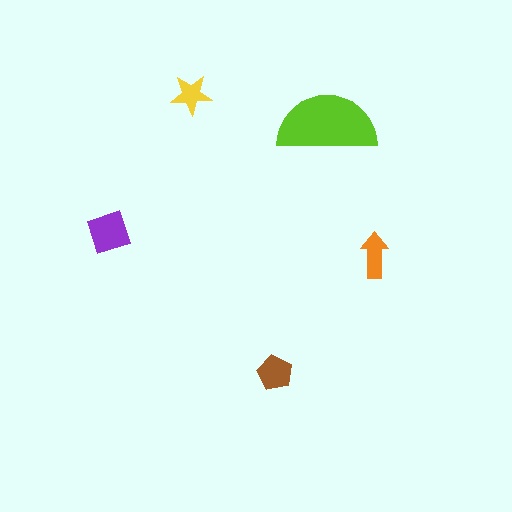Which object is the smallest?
The yellow star.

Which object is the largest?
The lime semicircle.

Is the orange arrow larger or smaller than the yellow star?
Larger.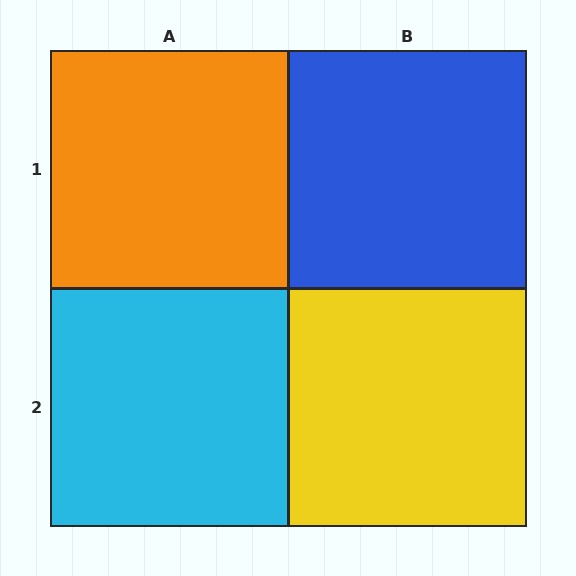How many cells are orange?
1 cell is orange.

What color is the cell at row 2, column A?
Cyan.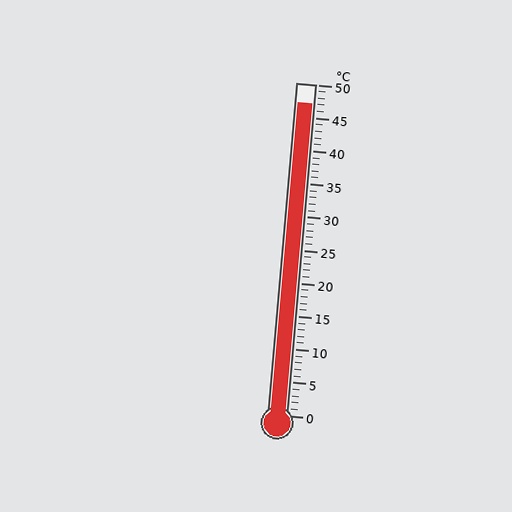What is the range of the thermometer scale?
The thermometer scale ranges from 0°C to 50°C.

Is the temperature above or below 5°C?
The temperature is above 5°C.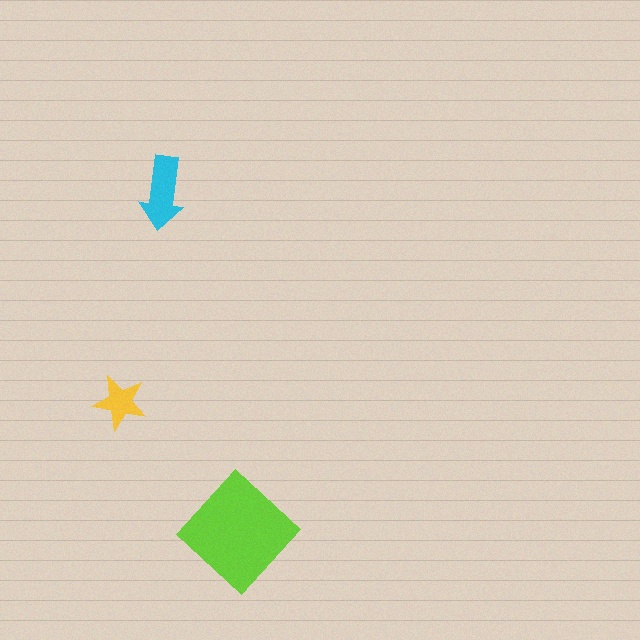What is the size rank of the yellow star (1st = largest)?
3rd.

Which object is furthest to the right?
The lime diamond is rightmost.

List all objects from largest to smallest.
The lime diamond, the cyan arrow, the yellow star.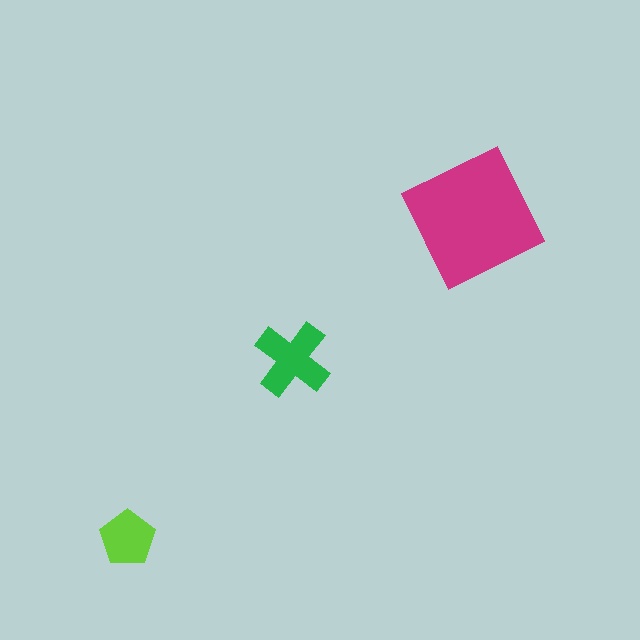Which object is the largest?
The magenta square.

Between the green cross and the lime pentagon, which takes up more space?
The green cross.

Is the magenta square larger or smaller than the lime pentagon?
Larger.